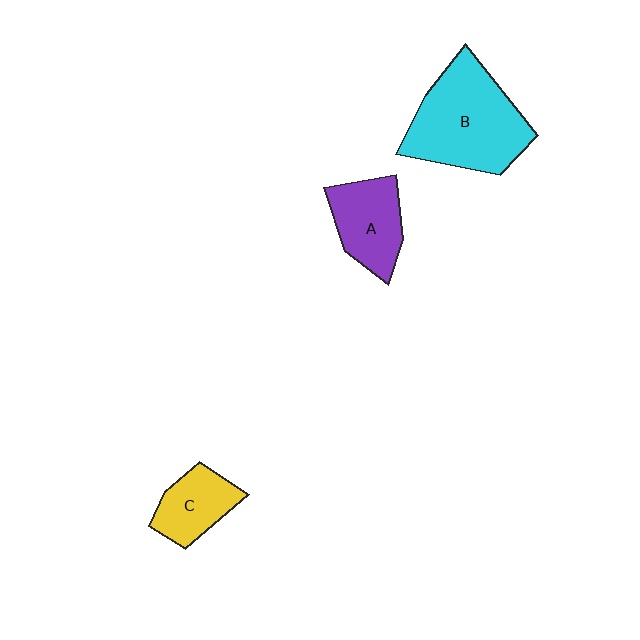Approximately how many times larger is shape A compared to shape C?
Approximately 1.2 times.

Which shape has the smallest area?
Shape C (yellow).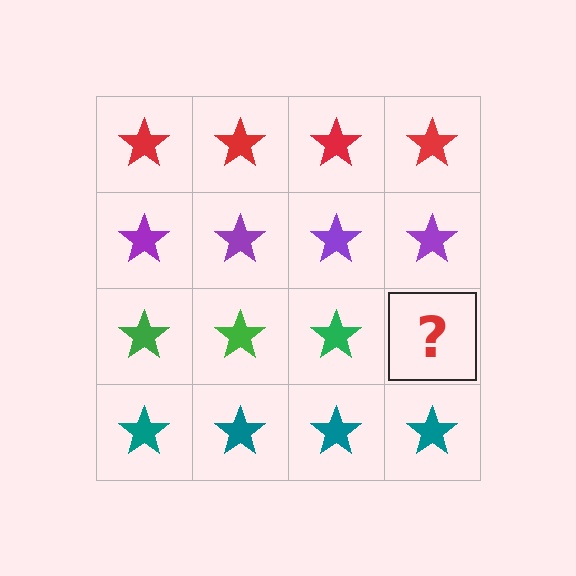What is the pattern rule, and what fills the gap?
The rule is that each row has a consistent color. The gap should be filled with a green star.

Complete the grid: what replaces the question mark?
The question mark should be replaced with a green star.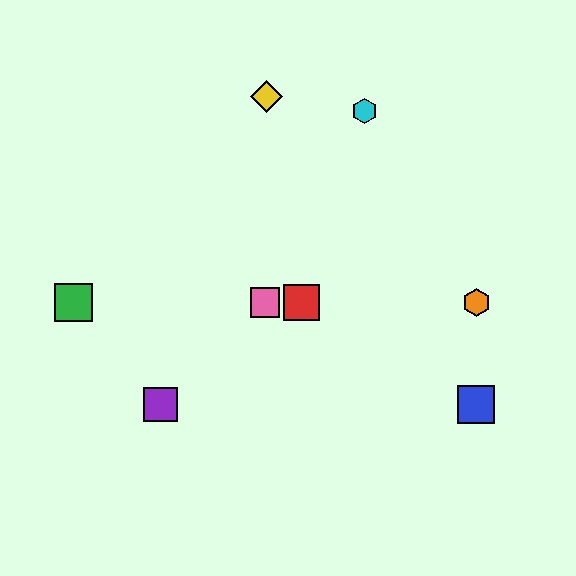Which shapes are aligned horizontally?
The red square, the green square, the orange hexagon, the pink square are aligned horizontally.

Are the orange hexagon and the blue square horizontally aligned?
No, the orange hexagon is at y≈303 and the blue square is at y≈405.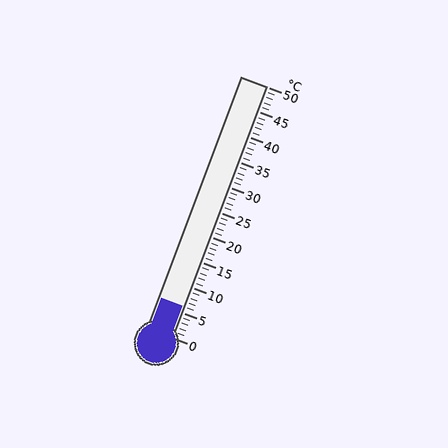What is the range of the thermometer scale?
The thermometer scale ranges from 0°C to 50°C.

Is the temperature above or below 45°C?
The temperature is below 45°C.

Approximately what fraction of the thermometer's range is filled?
The thermometer is filled to approximately 10% of its range.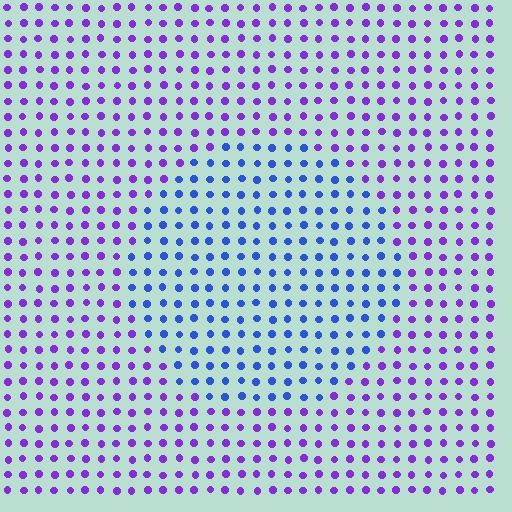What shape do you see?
I see a circle.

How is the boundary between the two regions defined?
The boundary is defined purely by a slight shift in hue (about 47 degrees). Spacing, size, and orientation are identical on both sides.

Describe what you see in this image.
The image is filled with small purple elements in a uniform arrangement. A circle-shaped region is visible where the elements are tinted to a slightly different hue, forming a subtle color boundary.